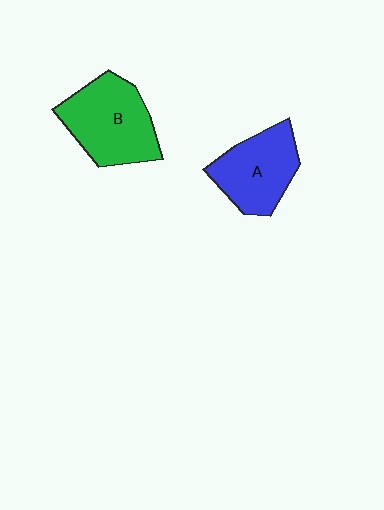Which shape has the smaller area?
Shape A (blue).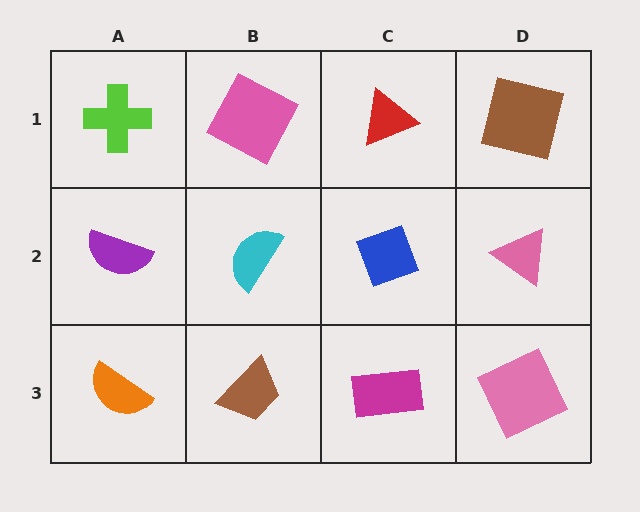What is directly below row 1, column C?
A blue diamond.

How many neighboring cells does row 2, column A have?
3.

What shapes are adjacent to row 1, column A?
A purple semicircle (row 2, column A), a pink square (row 1, column B).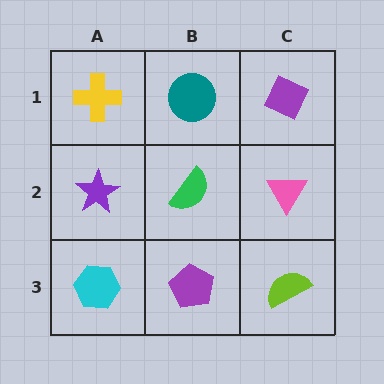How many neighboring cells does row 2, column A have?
3.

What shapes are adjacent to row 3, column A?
A purple star (row 2, column A), a purple pentagon (row 3, column B).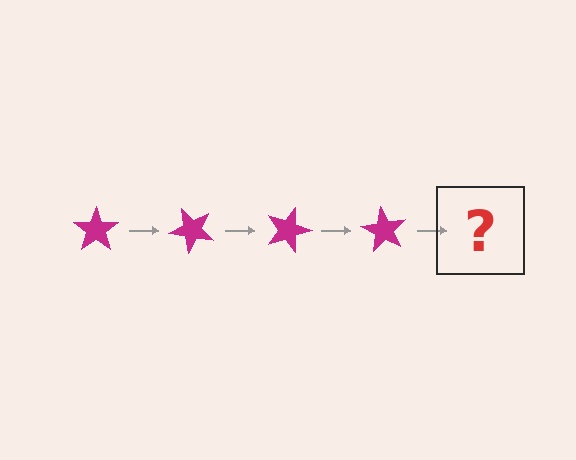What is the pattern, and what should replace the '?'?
The pattern is that the star rotates 45 degrees each step. The '?' should be a magenta star rotated 180 degrees.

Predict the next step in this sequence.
The next step is a magenta star rotated 180 degrees.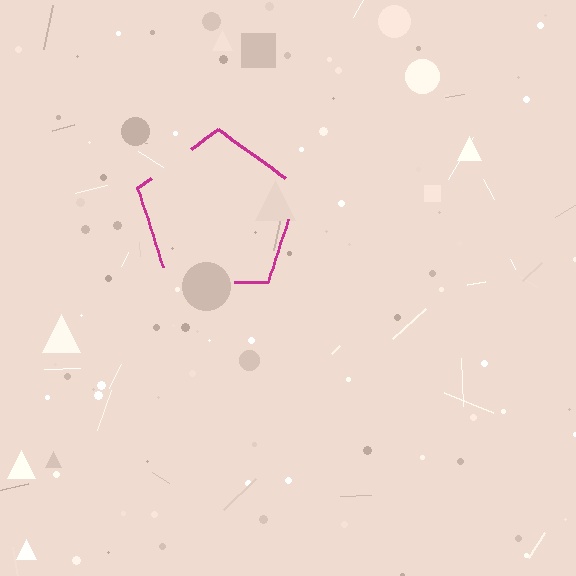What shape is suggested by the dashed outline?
The dashed outline suggests a pentagon.